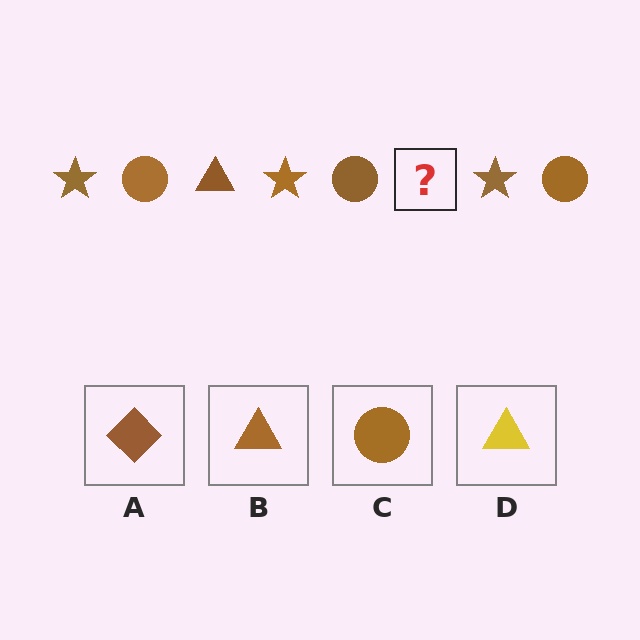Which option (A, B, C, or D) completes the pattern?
B.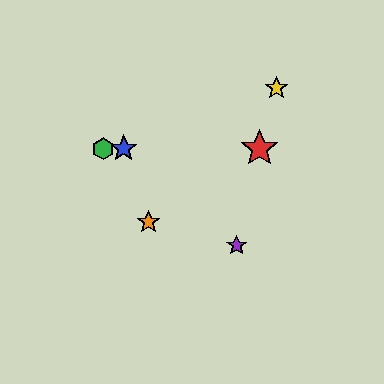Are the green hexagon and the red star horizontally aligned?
Yes, both are at y≈149.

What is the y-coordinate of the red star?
The red star is at y≈149.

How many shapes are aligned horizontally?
3 shapes (the red star, the blue star, the green hexagon) are aligned horizontally.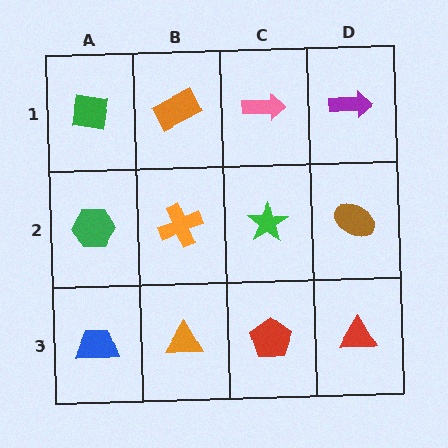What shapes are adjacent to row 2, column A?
A green square (row 1, column A), a blue trapezoid (row 3, column A), an orange cross (row 2, column B).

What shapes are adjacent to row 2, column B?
An orange rectangle (row 1, column B), an orange triangle (row 3, column B), a green hexagon (row 2, column A), a green star (row 2, column C).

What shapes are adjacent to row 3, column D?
A brown ellipse (row 2, column D), a red pentagon (row 3, column C).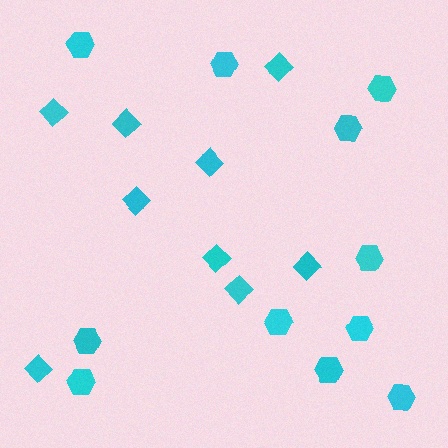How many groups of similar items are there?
There are 2 groups: one group of hexagons (11) and one group of diamonds (9).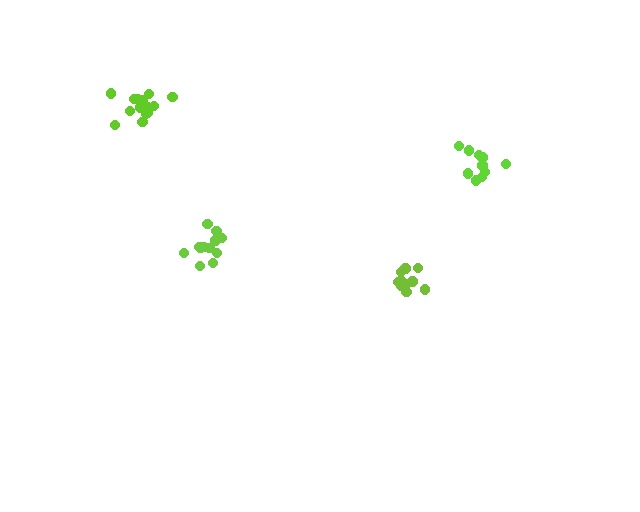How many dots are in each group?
Group 1: 12 dots, Group 2: 13 dots, Group 3: 16 dots, Group 4: 11 dots (52 total).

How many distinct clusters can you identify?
There are 4 distinct clusters.